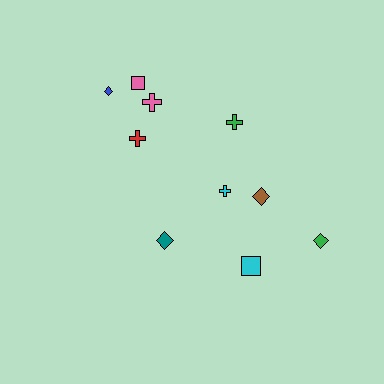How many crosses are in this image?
There are 4 crosses.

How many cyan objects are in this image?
There are 2 cyan objects.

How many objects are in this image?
There are 10 objects.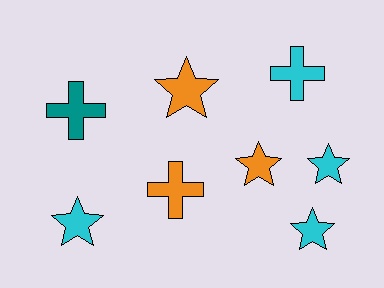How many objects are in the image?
There are 8 objects.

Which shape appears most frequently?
Star, with 5 objects.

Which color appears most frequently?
Cyan, with 4 objects.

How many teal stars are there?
There are no teal stars.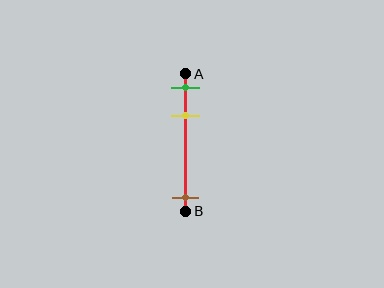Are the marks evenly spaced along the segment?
No, the marks are not evenly spaced.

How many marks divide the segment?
There are 3 marks dividing the segment.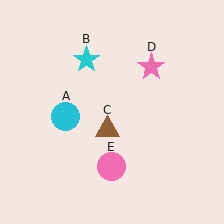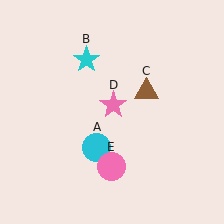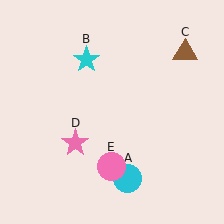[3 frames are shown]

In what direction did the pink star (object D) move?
The pink star (object D) moved down and to the left.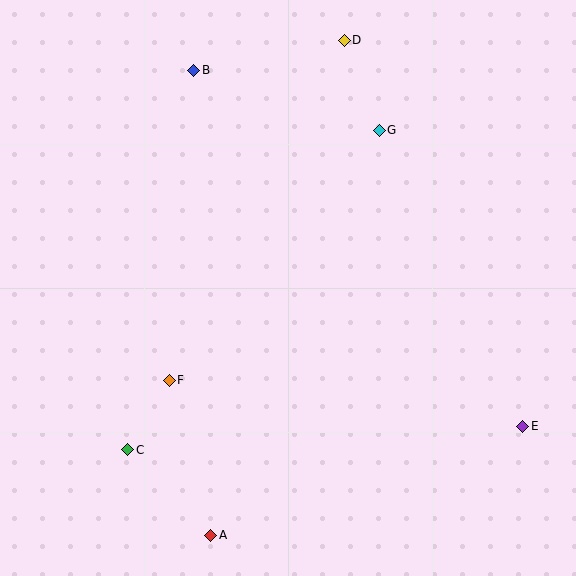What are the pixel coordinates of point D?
Point D is at (344, 40).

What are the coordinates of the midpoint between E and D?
The midpoint between E and D is at (434, 233).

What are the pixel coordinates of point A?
Point A is at (211, 535).